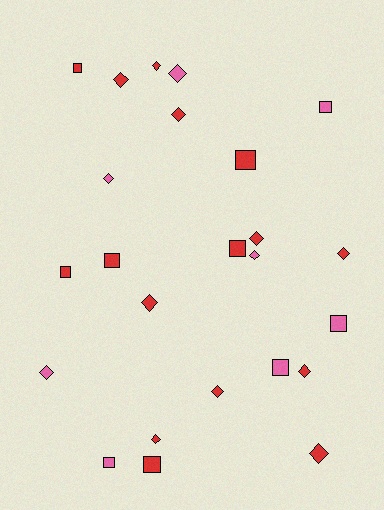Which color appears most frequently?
Red, with 16 objects.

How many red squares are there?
There are 6 red squares.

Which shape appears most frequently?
Diamond, with 14 objects.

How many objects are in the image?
There are 24 objects.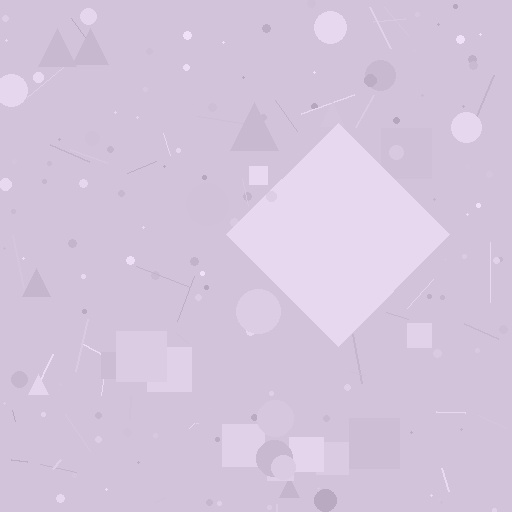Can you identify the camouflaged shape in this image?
The camouflaged shape is a diamond.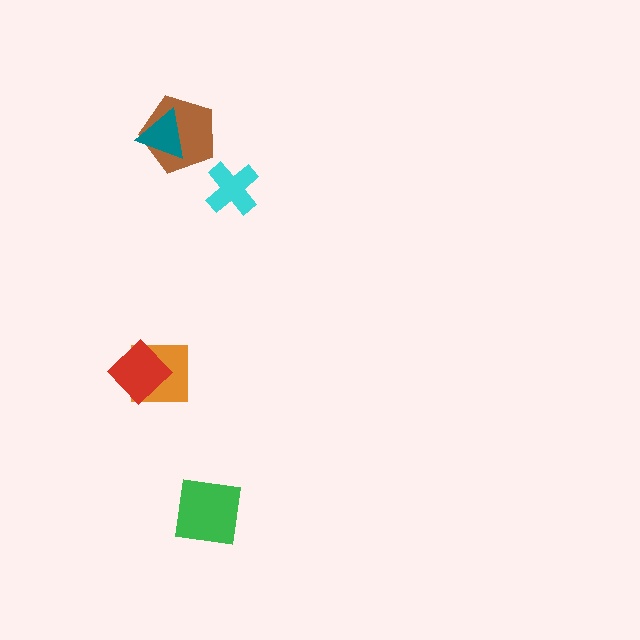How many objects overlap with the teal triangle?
1 object overlaps with the teal triangle.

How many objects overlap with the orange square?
1 object overlaps with the orange square.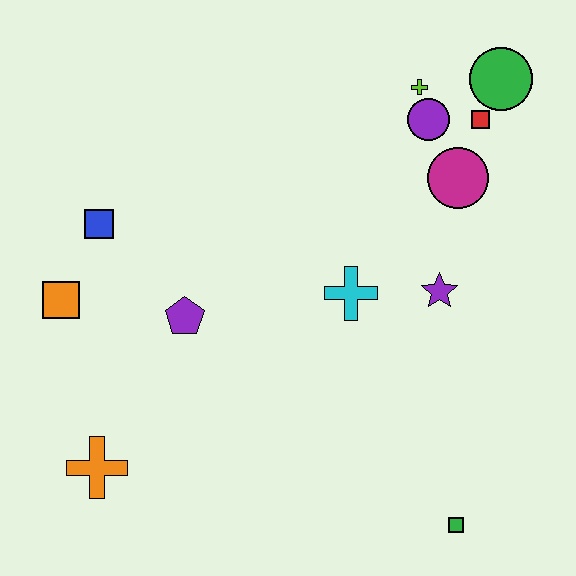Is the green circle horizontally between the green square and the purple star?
No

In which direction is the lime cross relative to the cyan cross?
The lime cross is above the cyan cross.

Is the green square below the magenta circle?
Yes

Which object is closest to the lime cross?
The purple circle is closest to the lime cross.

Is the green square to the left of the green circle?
Yes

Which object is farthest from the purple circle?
The orange cross is farthest from the purple circle.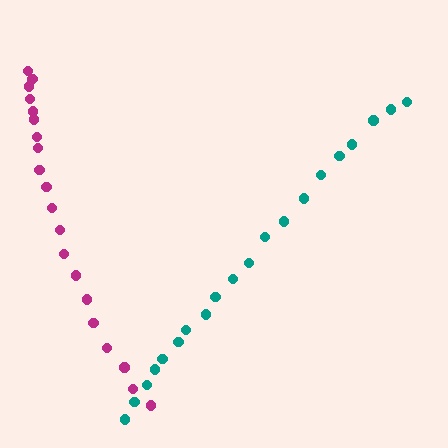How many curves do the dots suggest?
There are 2 distinct paths.